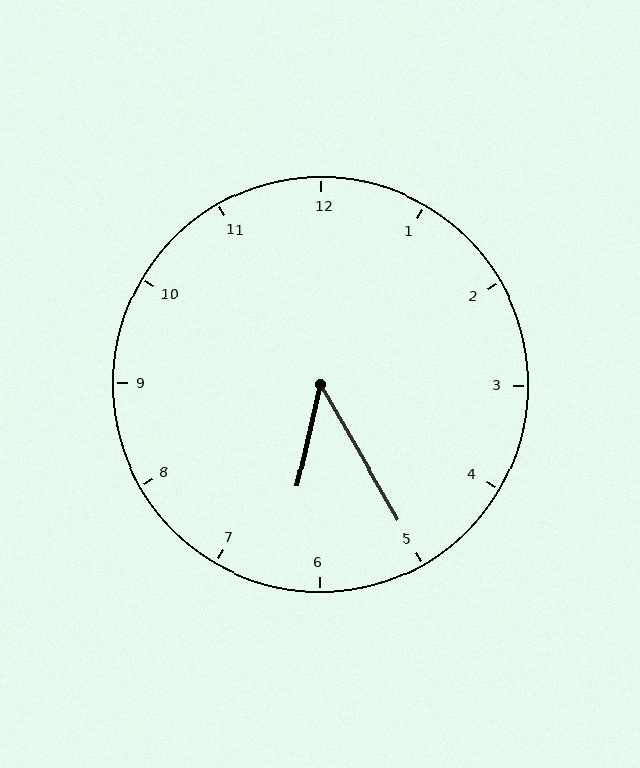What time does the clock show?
6:25.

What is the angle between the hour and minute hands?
Approximately 42 degrees.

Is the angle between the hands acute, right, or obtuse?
It is acute.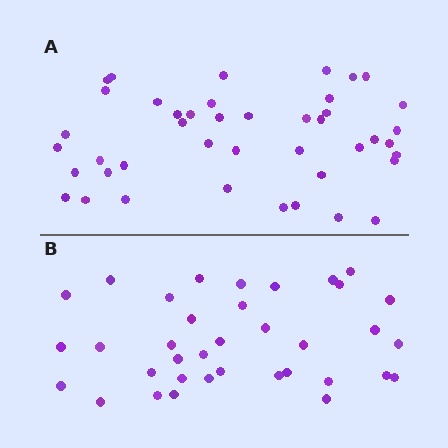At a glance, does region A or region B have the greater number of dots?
Region A (the top region) has more dots.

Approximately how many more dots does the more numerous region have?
Region A has roughly 8 or so more dots than region B.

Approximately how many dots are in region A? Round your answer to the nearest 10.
About 40 dots. (The exact count is 43, which rounds to 40.)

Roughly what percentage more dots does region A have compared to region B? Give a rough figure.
About 20% more.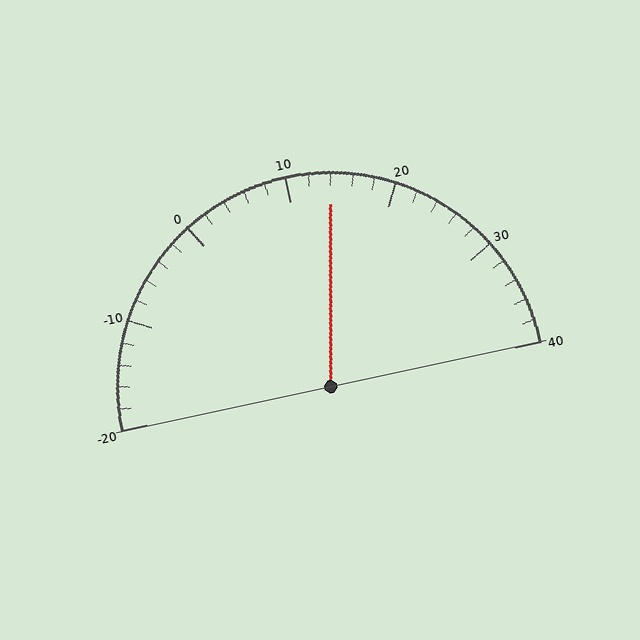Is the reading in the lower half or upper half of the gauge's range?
The reading is in the upper half of the range (-20 to 40).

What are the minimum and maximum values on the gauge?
The gauge ranges from -20 to 40.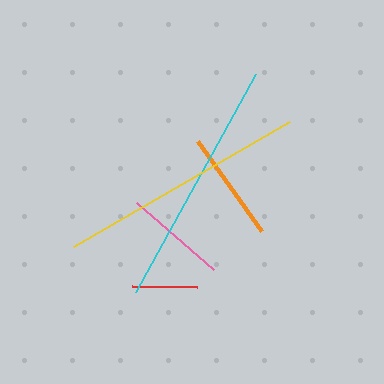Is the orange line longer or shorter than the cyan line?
The cyan line is longer than the orange line.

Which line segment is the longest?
The yellow line is the longest at approximately 250 pixels.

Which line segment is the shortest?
The red line is the shortest at approximately 65 pixels.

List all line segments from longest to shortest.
From longest to shortest: yellow, cyan, orange, pink, red.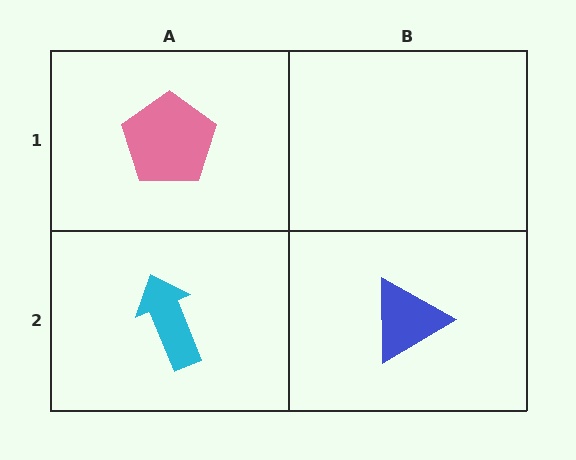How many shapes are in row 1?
1 shape.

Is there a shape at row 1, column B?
No, that cell is empty.